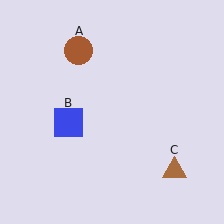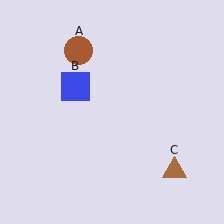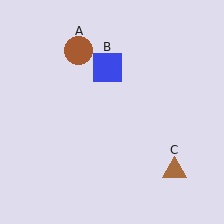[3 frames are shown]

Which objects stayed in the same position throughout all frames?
Brown circle (object A) and brown triangle (object C) remained stationary.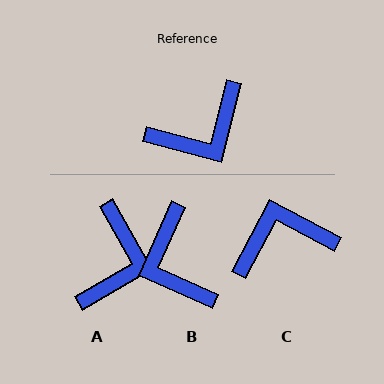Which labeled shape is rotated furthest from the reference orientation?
C, about 167 degrees away.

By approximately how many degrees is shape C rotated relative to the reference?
Approximately 167 degrees counter-clockwise.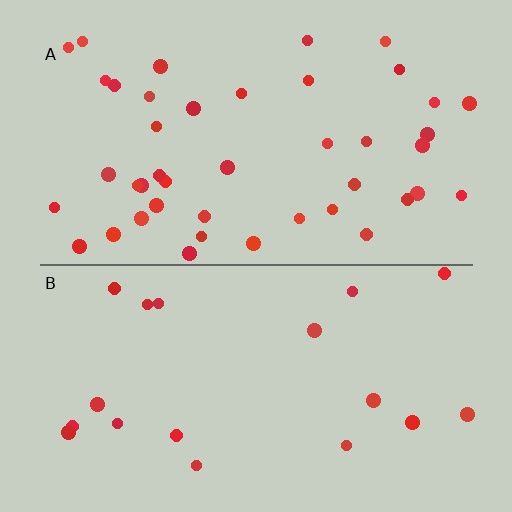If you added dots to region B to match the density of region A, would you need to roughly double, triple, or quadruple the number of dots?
Approximately double.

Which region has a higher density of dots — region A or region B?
A (the top).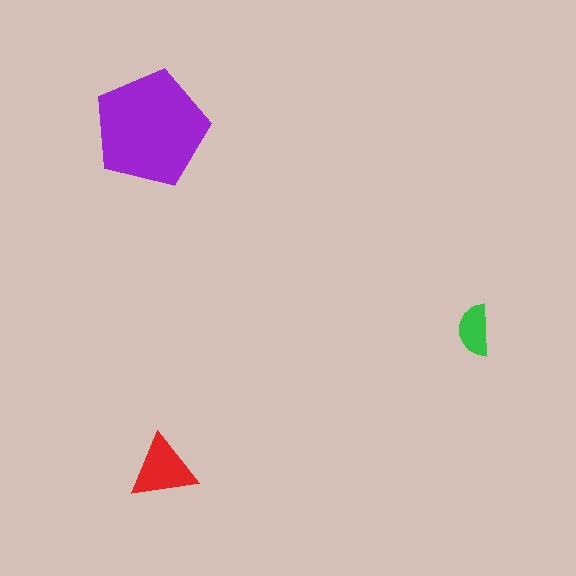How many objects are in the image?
There are 3 objects in the image.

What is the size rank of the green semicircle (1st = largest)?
3rd.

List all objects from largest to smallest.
The purple pentagon, the red triangle, the green semicircle.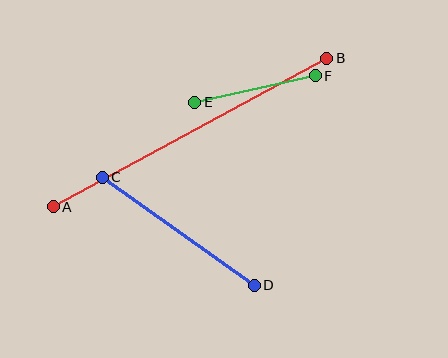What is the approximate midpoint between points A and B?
The midpoint is at approximately (190, 132) pixels.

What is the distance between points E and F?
The distance is approximately 123 pixels.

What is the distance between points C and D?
The distance is approximately 186 pixels.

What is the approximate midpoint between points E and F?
The midpoint is at approximately (255, 89) pixels.